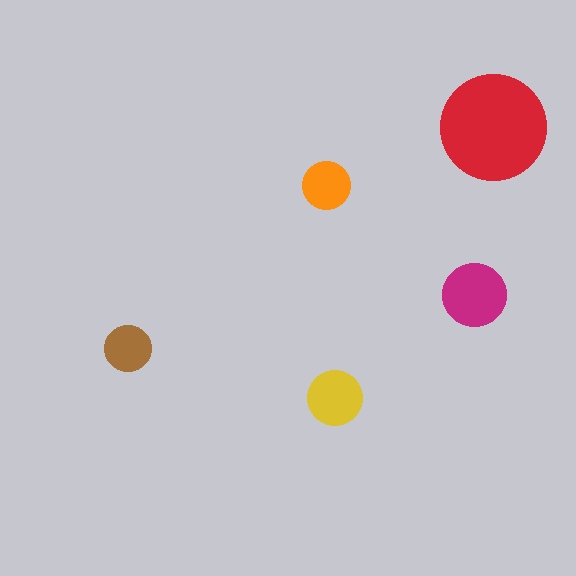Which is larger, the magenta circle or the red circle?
The red one.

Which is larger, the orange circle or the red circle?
The red one.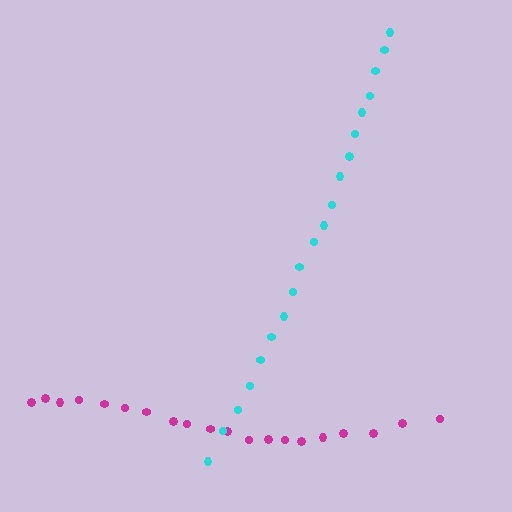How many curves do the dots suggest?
There are 2 distinct paths.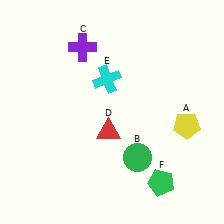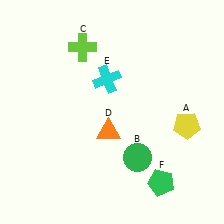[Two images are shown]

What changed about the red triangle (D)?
In Image 1, D is red. In Image 2, it changed to orange.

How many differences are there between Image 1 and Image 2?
There are 2 differences between the two images.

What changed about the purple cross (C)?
In Image 1, C is purple. In Image 2, it changed to lime.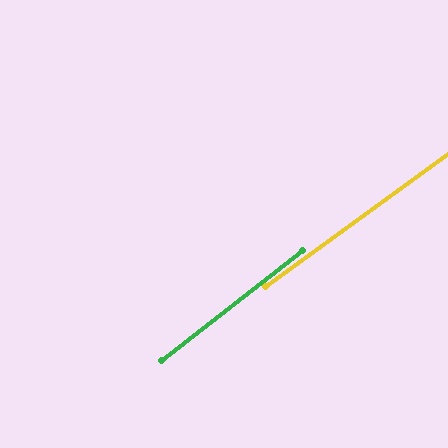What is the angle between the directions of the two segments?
Approximately 2 degrees.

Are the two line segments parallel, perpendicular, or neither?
Parallel — their directions differ by only 1.9°.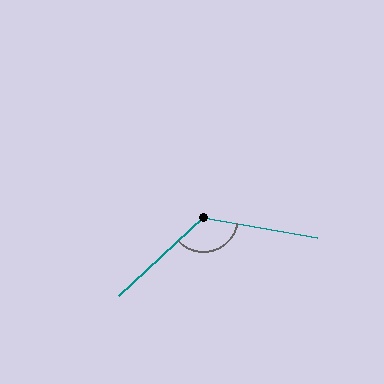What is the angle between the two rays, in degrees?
Approximately 128 degrees.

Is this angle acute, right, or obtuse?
It is obtuse.